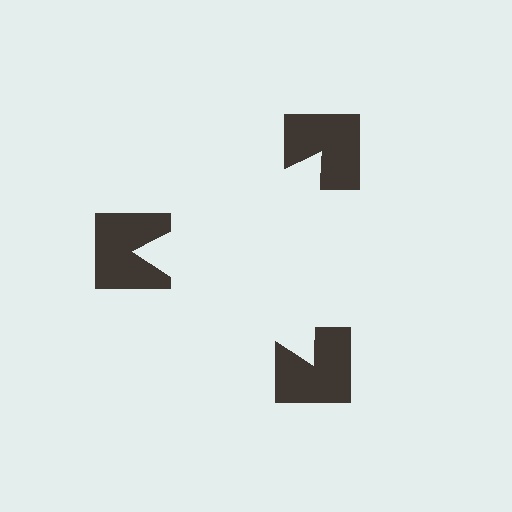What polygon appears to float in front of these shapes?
An illusory triangle — its edges are inferred from the aligned wedge cuts in the notched squares, not physically drawn.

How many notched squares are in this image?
There are 3 — one at each vertex of the illusory triangle.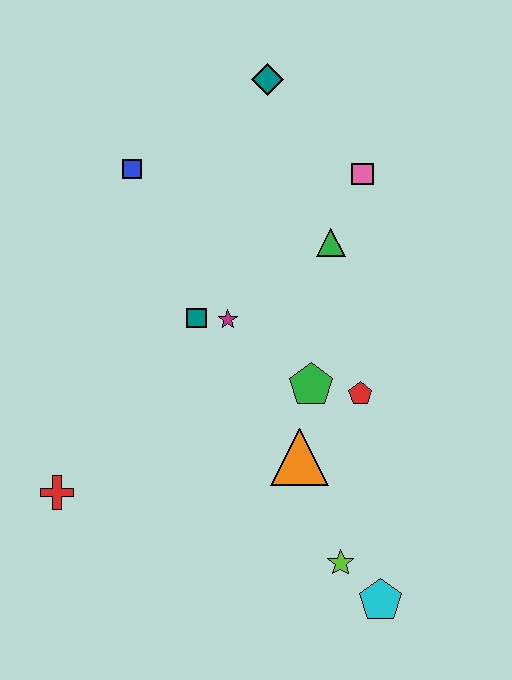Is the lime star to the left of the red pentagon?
Yes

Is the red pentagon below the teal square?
Yes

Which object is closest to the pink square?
The green triangle is closest to the pink square.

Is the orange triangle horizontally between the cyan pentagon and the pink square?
No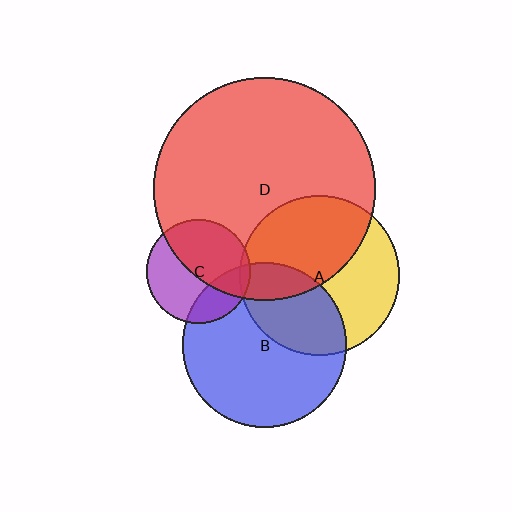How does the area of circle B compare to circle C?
Approximately 2.5 times.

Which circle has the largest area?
Circle D (red).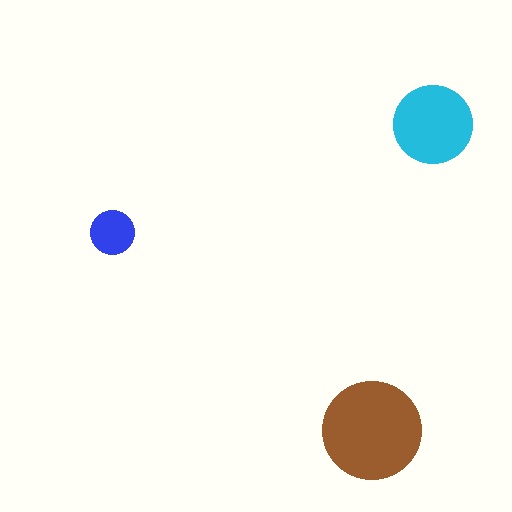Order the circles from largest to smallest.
the brown one, the cyan one, the blue one.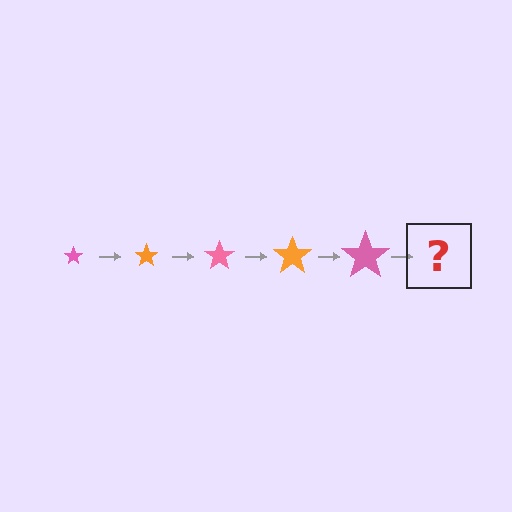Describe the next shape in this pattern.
It should be an orange star, larger than the previous one.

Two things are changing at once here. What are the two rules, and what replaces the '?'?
The two rules are that the star grows larger each step and the color cycles through pink and orange. The '?' should be an orange star, larger than the previous one.